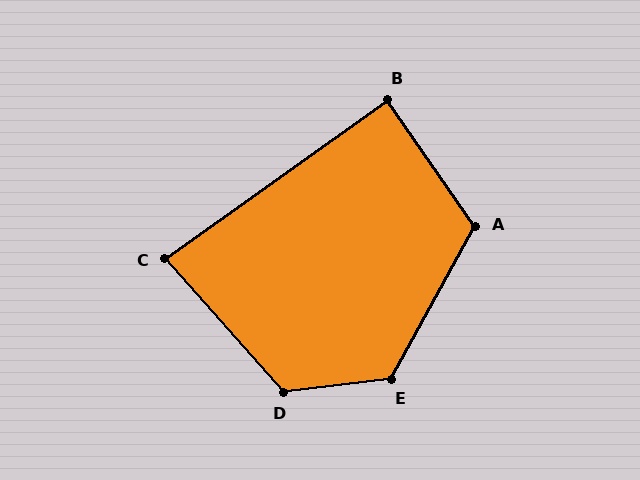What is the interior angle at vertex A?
Approximately 116 degrees (obtuse).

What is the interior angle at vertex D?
Approximately 125 degrees (obtuse).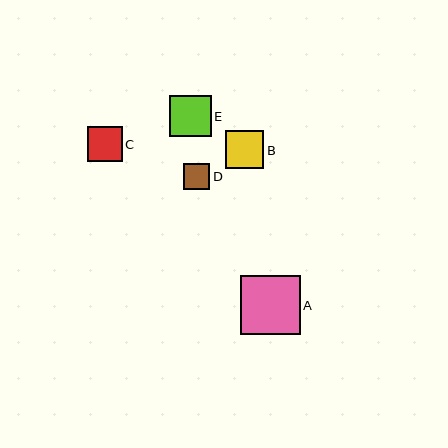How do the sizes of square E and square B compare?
Square E and square B are approximately the same size.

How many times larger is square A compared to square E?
Square A is approximately 1.4 times the size of square E.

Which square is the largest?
Square A is the largest with a size of approximately 60 pixels.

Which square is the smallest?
Square D is the smallest with a size of approximately 26 pixels.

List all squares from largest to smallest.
From largest to smallest: A, E, B, C, D.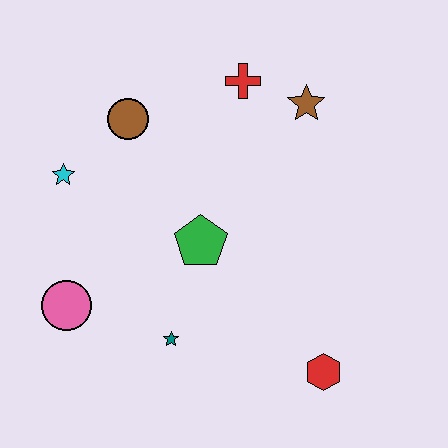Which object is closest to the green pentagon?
The teal star is closest to the green pentagon.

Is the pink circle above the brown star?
No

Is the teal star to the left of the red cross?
Yes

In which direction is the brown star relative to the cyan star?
The brown star is to the right of the cyan star.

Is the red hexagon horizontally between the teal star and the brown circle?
No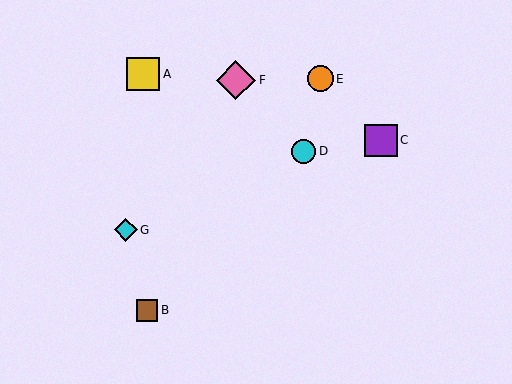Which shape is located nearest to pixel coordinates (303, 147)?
The cyan circle (labeled D) at (304, 151) is nearest to that location.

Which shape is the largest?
The pink diamond (labeled F) is the largest.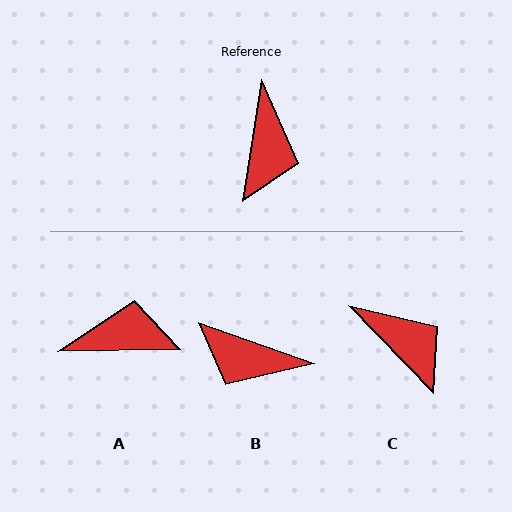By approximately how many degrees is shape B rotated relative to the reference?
Approximately 101 degrees clockwise.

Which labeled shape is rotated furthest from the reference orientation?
B, about 101 degrees away.